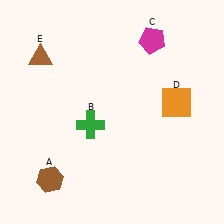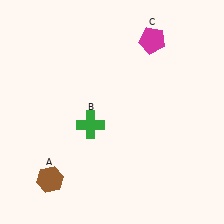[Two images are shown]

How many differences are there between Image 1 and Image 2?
There are 2 differences between the two images.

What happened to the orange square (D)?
The orange square (D) was removed in Image 2. It was in the top-right area of Image 1.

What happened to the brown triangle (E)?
The brown triangle (E) was removed in Image 2. It was in the top-left area of Image 1.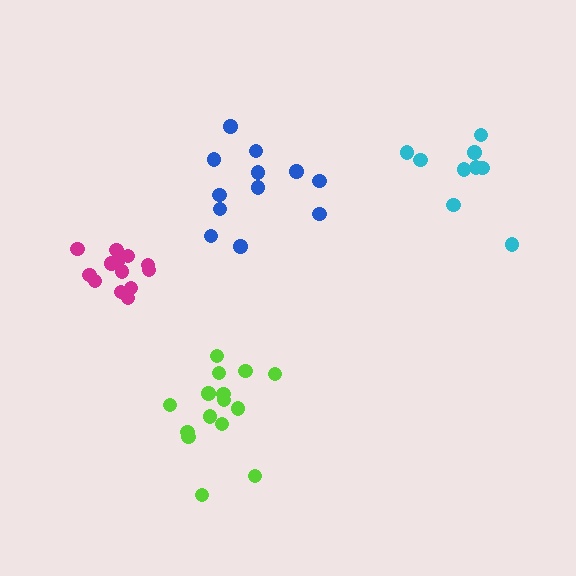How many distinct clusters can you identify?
There are 4 distinct clusters.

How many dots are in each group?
Group 1: 12 dots, Group 2: 15 dots, Group 3: 9 dots, Group 4: 13 dots (49 total).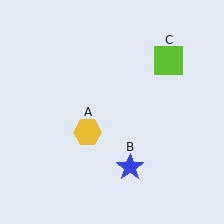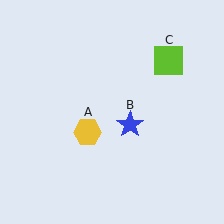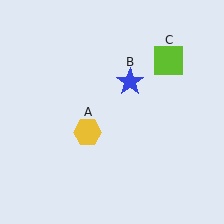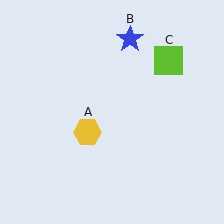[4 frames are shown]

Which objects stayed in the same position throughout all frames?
Yellow hexagon (object A) and lime square (object C) remained stationary.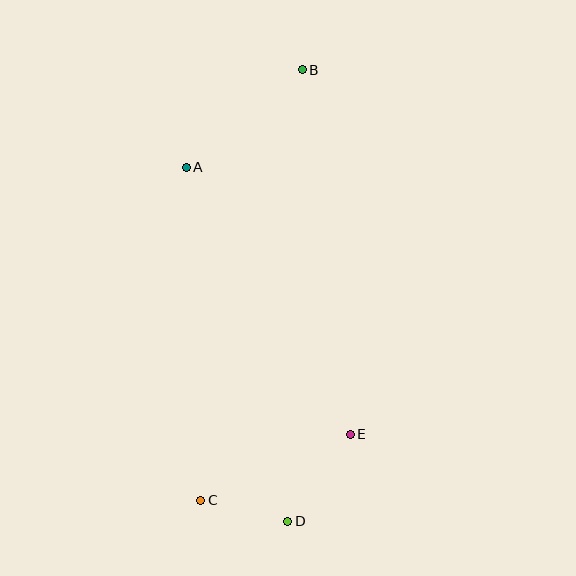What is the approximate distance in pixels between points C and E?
The distance between C and E is approximately 164 pixels.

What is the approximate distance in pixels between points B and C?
The distance between B and C is approximately 442 pixels.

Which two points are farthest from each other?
Points B and D are farthest from each other.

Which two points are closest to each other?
Points C and D are closest to each other.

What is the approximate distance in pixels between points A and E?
The distance between A and E is approximately 313 pixels.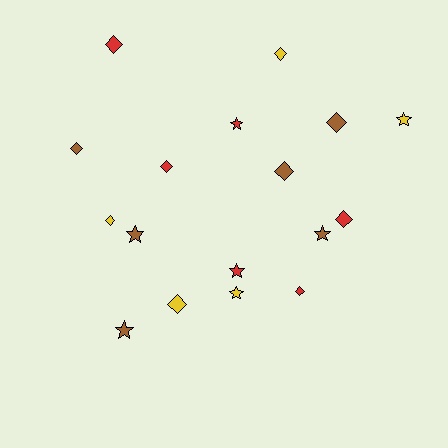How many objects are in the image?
There are 17 objects.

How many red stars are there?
There are 2 red stars.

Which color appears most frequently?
Red, with 6 objects.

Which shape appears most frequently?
Diamond, with 10 objects.